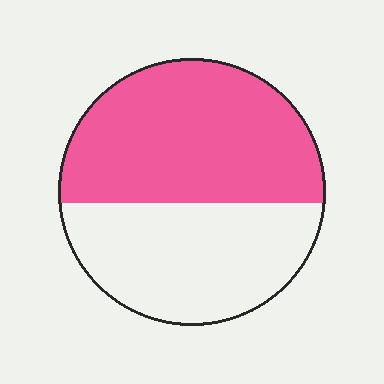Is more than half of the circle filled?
Yes.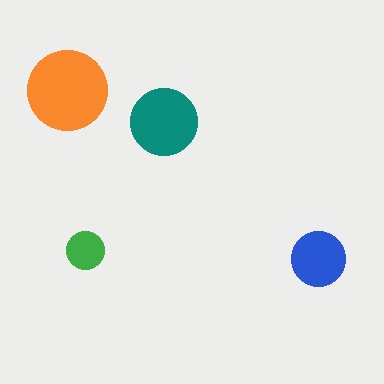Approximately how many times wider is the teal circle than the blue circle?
About 1.5 times wider.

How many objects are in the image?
There are 4 objects in the image.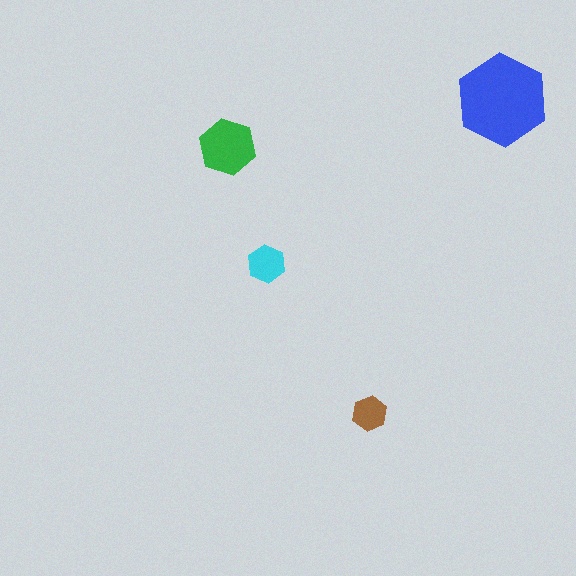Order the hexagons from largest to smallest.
the blue one, the green one, the cyan one, the brown one.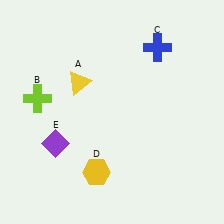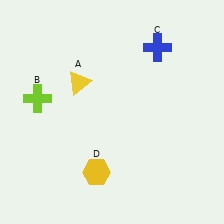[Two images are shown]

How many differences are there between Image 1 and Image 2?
There is 1 difference between the two images.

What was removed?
The purple diamond (E) was removed in Image 2.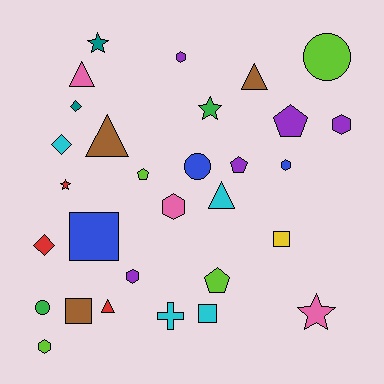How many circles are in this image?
There are 3 circles.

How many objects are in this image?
There are 30 objects.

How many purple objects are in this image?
There are 5 purple objects.